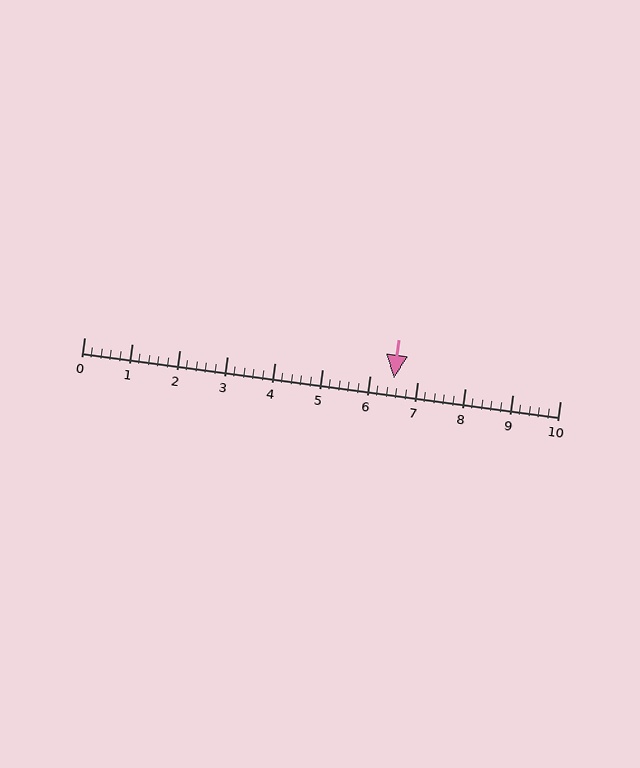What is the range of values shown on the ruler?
The ruler shows values from 0 to 10.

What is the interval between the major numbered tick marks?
The major tick marks are spaced 1 units apart.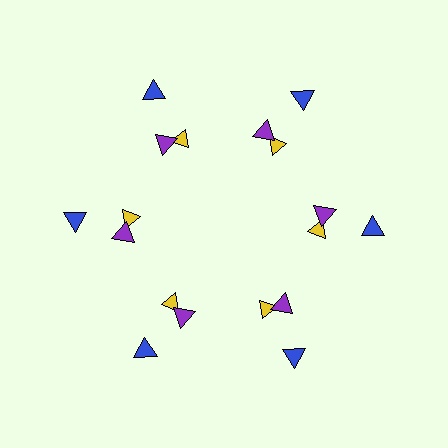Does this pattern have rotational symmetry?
Yes, this pattern has 6-fold rotational symmetry. It looks the same after rotating 60 degrees around the center.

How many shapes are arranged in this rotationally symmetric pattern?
There are 18 shapes, arranged in 6 groups of 3.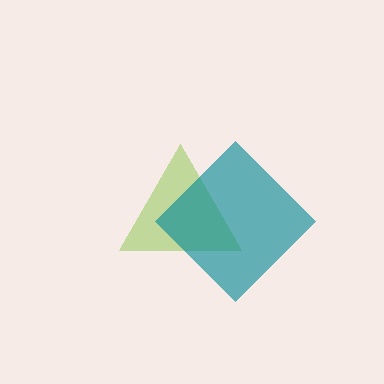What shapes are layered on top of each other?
The layered shapes are: a lime triangle, a teal diamond.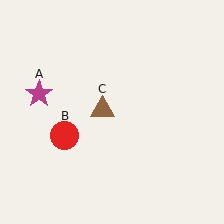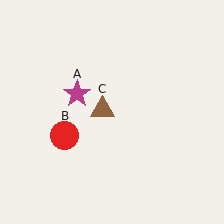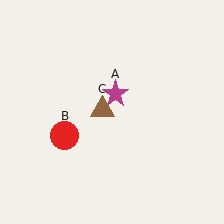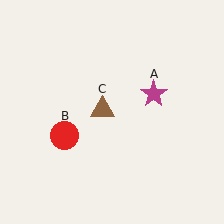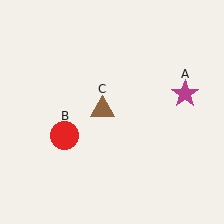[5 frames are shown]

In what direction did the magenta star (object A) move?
The magenta star (object A) moved right.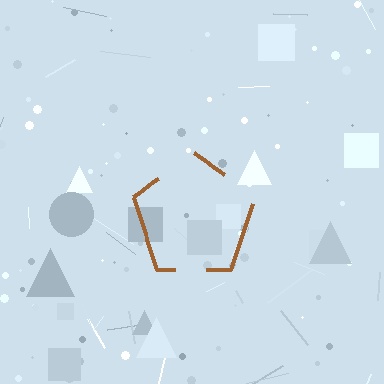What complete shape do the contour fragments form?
The contour fragments form a pentagon.